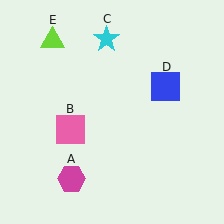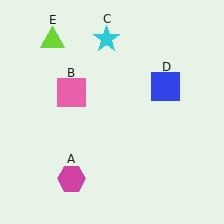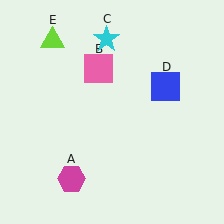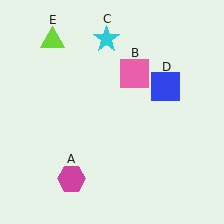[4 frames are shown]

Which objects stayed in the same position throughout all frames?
Magenta hexagon (object A) and cyan star (object C) and blue square (object D) and lime triangle (object E) remained stationary.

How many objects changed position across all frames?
1 object changed position: pink square (object B).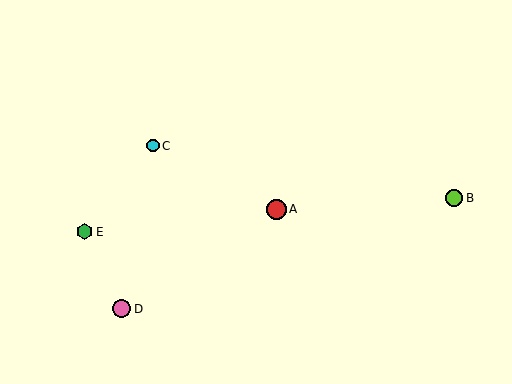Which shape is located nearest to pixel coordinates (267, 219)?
The red circle (labeled A) at (277, 209) is nearest to that location.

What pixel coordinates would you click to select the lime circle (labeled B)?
Click at (454, 198) to select the lime circle B.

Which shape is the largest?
The red circle (labeled A) is the largest.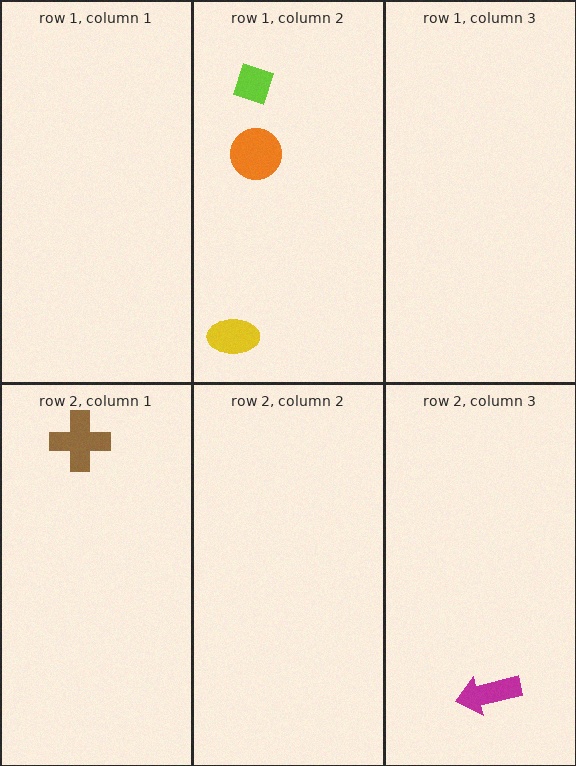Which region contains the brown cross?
The row 2, column 1 region.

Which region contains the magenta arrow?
The row 2, column 3 region.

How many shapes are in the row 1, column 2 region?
3.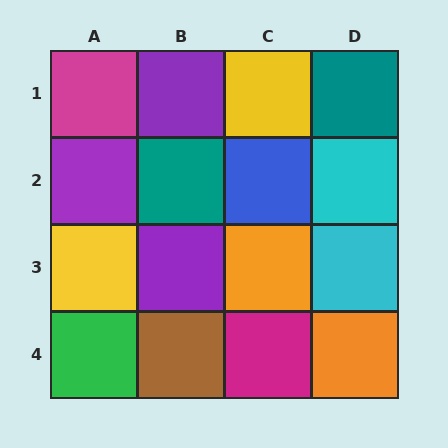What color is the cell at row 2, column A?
Purple.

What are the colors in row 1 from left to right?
Magenta, purple, yellow, teal.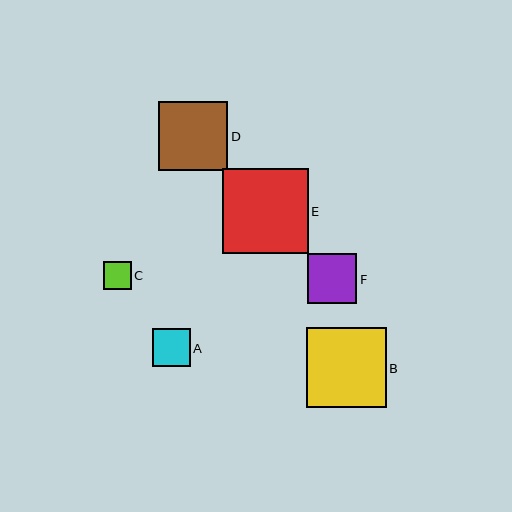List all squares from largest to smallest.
From largest to smallest: E, B, D, F, A, C.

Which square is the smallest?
Square C is the smallest with a size of approximately 28 pixels.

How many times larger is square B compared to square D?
Square B is approximately 1.2 times the size of square D.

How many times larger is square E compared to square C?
Square E is approximately 3.1 times the size of square C.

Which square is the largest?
Square E is the largest with a size of approximately 85 pixels.